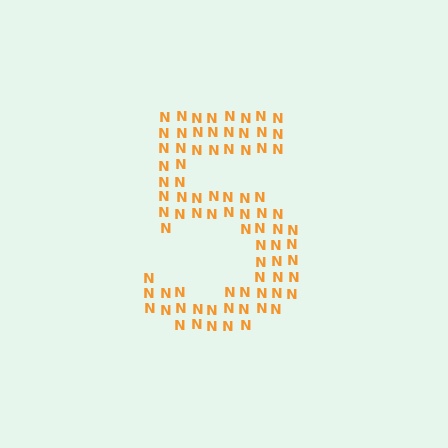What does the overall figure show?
The overall figure shows the digit 5.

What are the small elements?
The small elements are letter N's.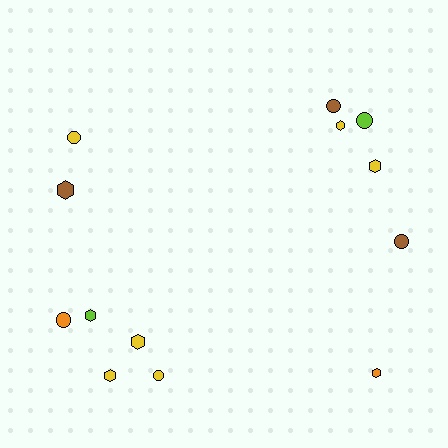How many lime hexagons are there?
There is 1 lime hexagon.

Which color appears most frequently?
Yellow, with 6 objects.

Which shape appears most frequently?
Hexagon, with 7 objects.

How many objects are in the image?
There are 13 objects.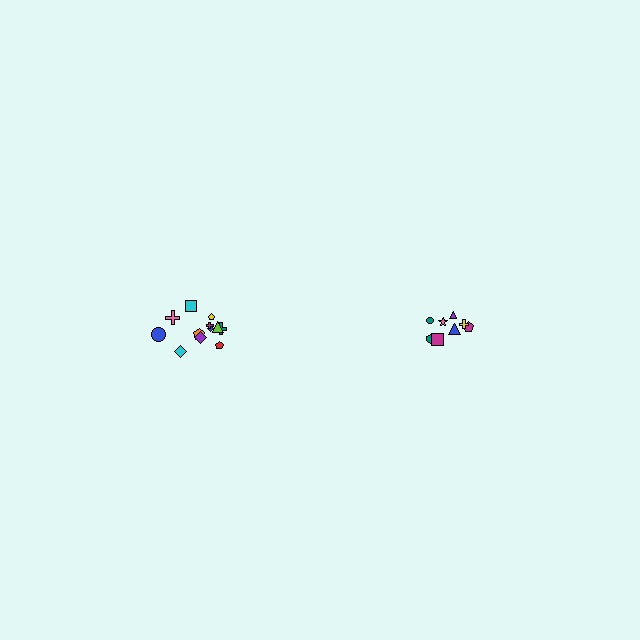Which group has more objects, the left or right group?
The left group.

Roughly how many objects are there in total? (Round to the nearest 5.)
Roughly 20 objects in total.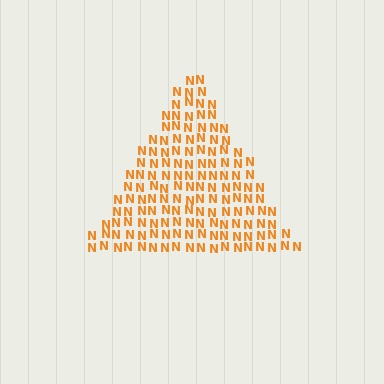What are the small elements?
The small elements are letter N's.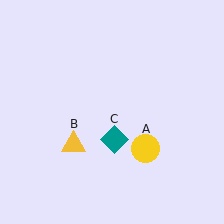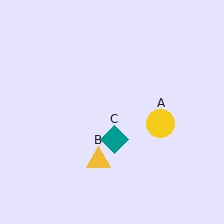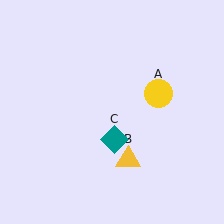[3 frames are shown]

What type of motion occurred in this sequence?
The yellow circle (object A), yellow triangle (object B) rotated counterclockwise around the center of the scene.